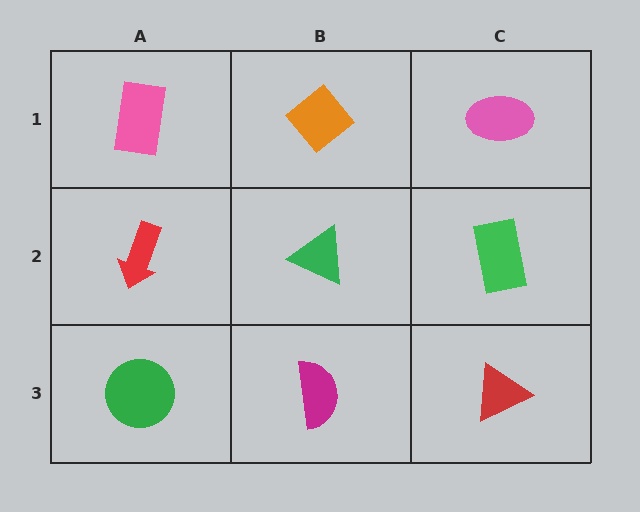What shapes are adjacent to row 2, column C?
A pink ellipse (row 1, column C), a red triangle (row 3, column C), a green triangle (row 2, column B).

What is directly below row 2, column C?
A red triangle.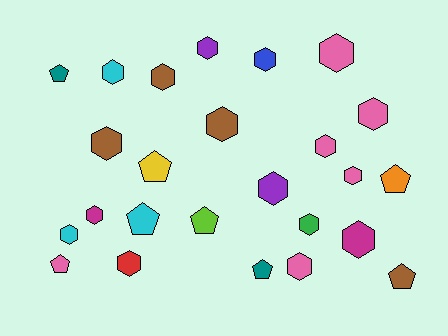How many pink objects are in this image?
There are 6 pink objects.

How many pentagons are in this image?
There are 8 pentagons.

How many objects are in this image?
There are 25 objects.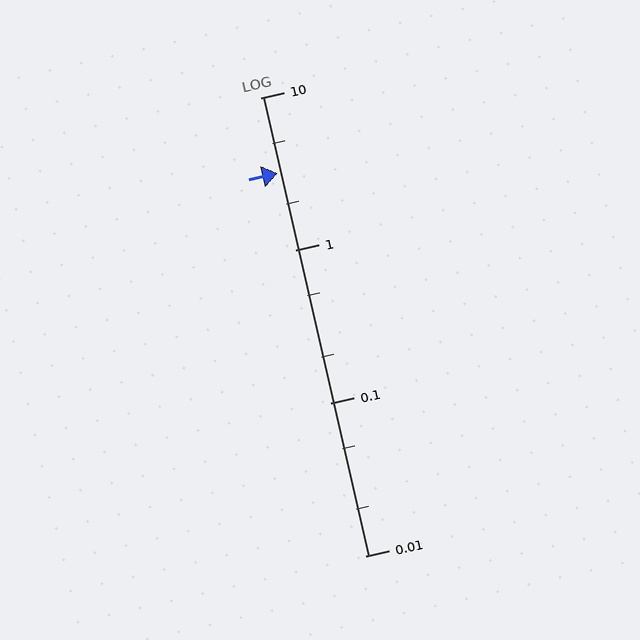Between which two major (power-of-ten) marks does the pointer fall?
The pointer is between 1 and 10.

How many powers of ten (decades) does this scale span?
The scale spans 3 decades, from 0.01 to 10.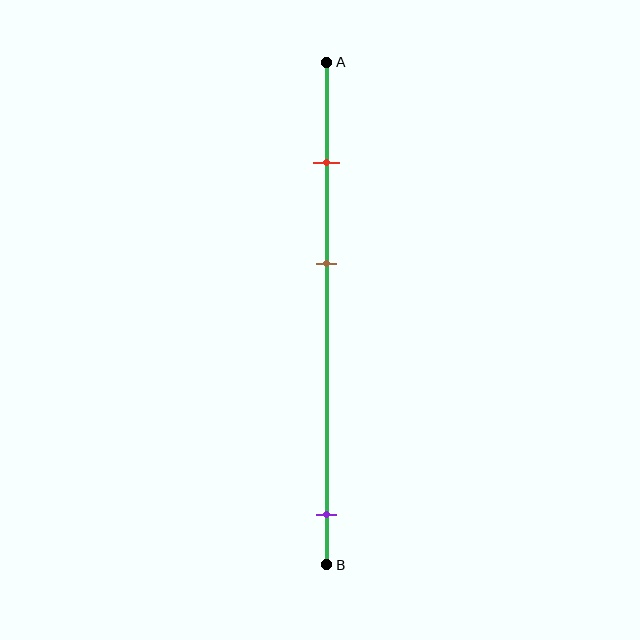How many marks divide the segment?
There are 3 marks dividing the segment.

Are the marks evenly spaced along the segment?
No, the marks are not evenly spaced.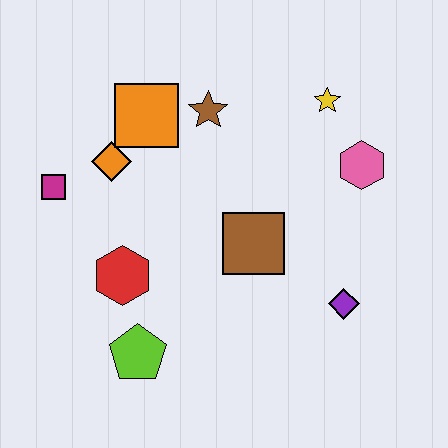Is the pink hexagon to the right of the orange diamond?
Yes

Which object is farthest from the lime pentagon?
The yellow star is farthest from the lime pentagon.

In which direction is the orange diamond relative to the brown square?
The orange diamond is to the left of the brown square.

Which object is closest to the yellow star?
The pink hexagon is closest to the yellow star.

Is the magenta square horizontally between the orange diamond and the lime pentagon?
No